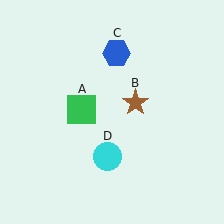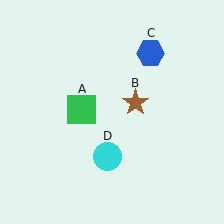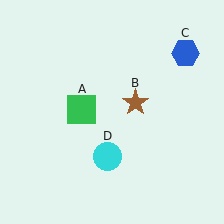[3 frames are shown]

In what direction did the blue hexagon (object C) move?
The blue hexagon (object C) moved right.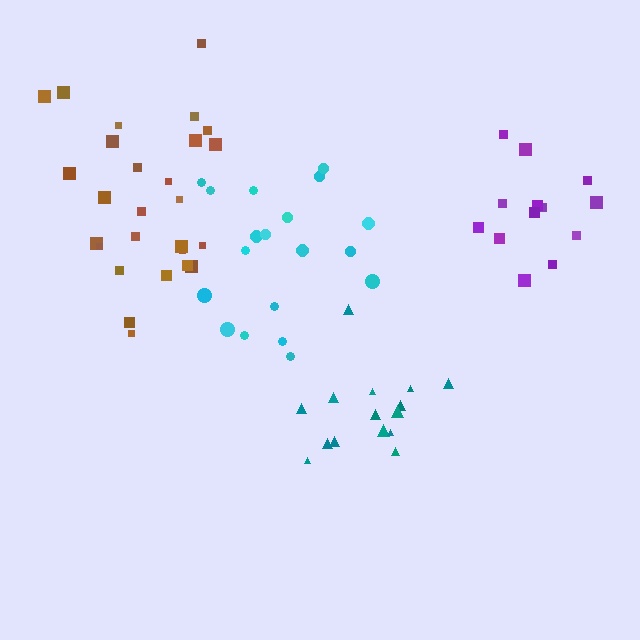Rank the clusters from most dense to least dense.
purple, teal, brown, cyan.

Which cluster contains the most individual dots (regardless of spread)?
Brown (27).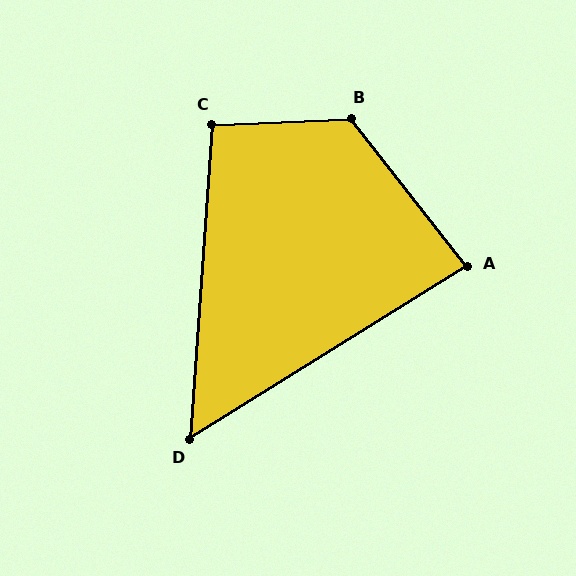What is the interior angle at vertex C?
Approximately 96 degrees (obtuse).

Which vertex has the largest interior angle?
B, at approximately 126 degrees.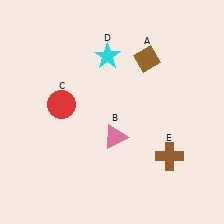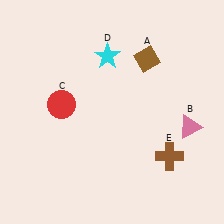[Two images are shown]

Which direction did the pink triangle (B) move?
The pink triangle (B) moved right.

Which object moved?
The pink triangle (B) moved right.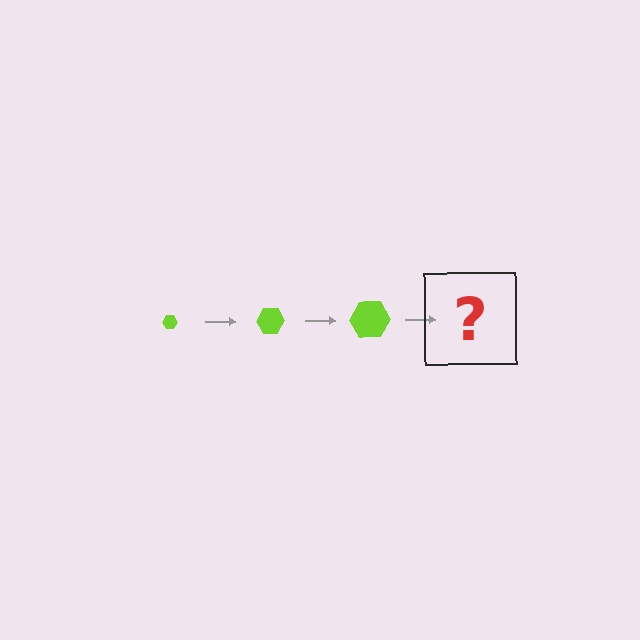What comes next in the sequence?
The next element should be a lime hexagon, larger than the previous one.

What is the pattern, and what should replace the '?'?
The pattern is that the hexagon gets progressively larger each step. The '?' should be a lime hexagon, larger than the previous one.